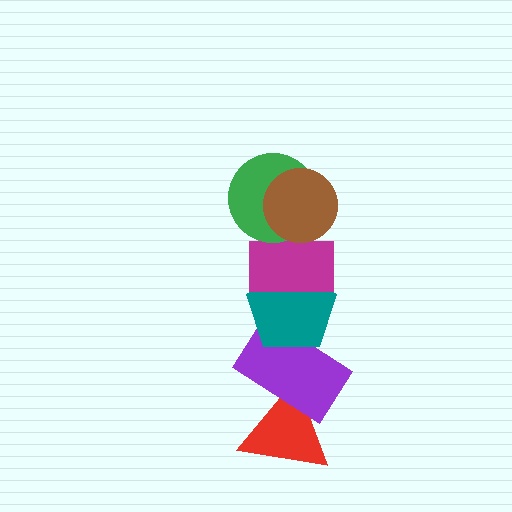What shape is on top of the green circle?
The brown circle is on top of the green circle.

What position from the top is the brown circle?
The brown circle is 1st from the top.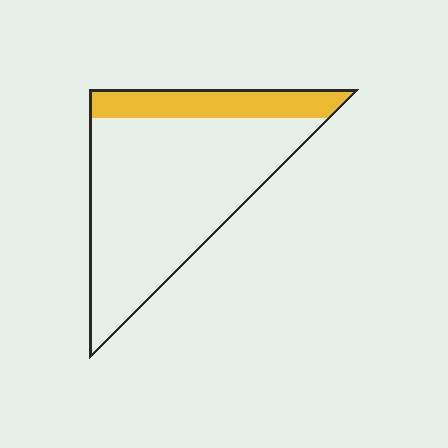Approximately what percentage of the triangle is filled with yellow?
Approximately 20%.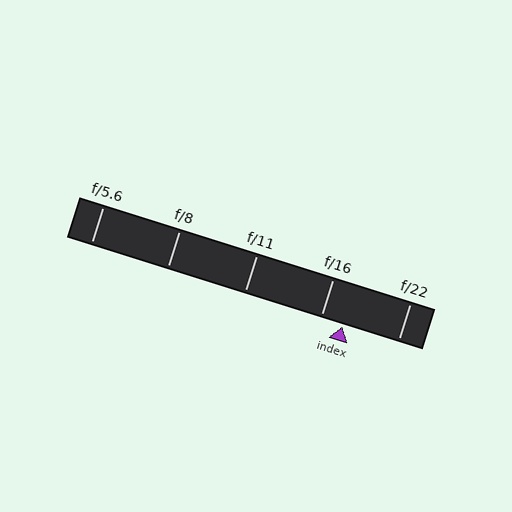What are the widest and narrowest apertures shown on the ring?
The widest aperture shown is f/5.6 and the narrowest is f/22.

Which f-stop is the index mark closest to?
The index mark is closest to f/16.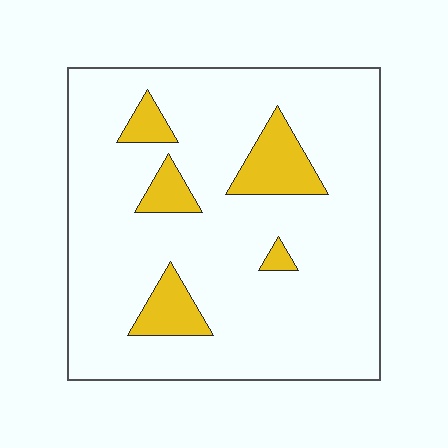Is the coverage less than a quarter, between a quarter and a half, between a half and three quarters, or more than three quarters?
Less than a quarter.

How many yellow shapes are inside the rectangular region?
5.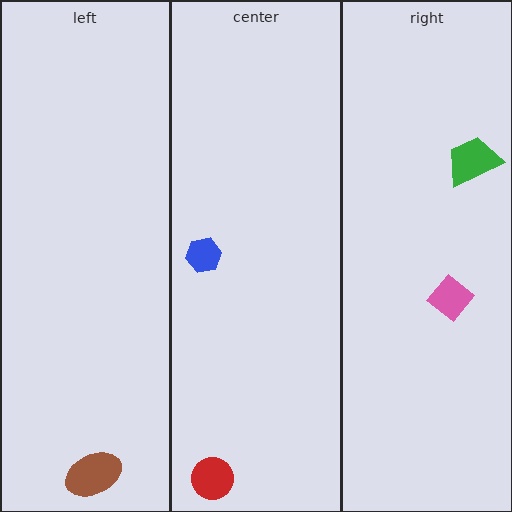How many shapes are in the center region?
2.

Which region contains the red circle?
The center region.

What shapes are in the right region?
The pink diamond, the green trapezoid.